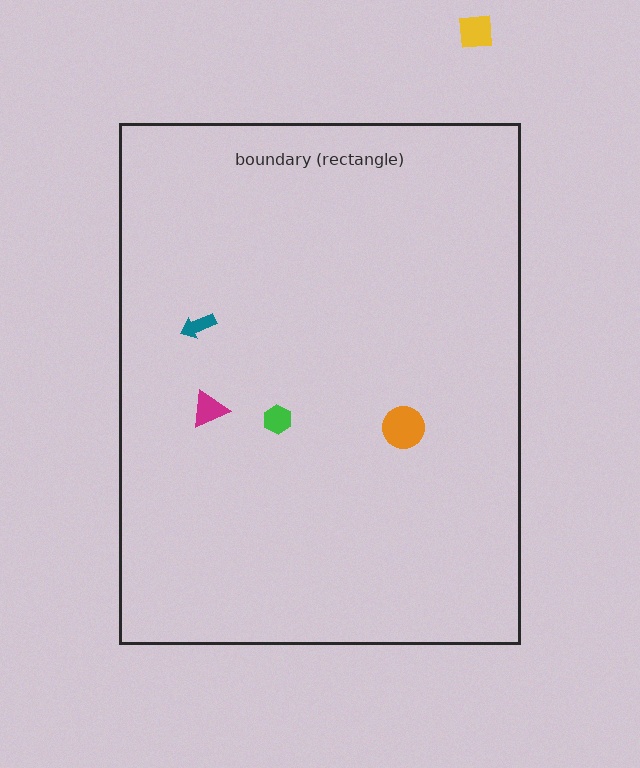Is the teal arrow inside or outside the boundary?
Inside.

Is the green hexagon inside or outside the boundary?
Inside.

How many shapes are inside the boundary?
4 inside, 1 outside.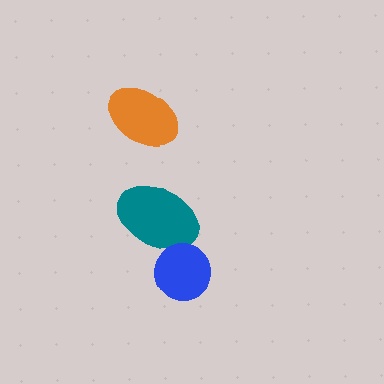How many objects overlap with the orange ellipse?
0 objects overlap with the orange ellipse.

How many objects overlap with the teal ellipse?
1 object overlaps with the teal ellipse.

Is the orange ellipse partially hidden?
No, no other shape covers it.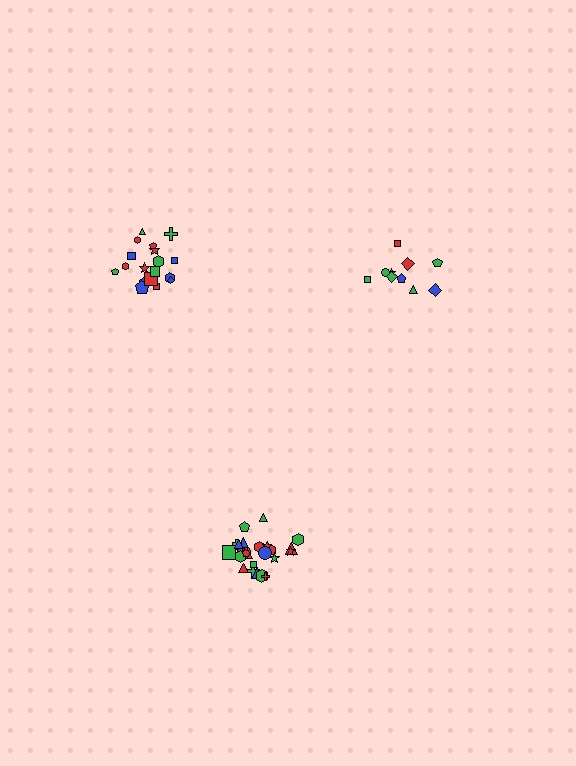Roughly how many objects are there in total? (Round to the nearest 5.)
Roughly 55 objects in total.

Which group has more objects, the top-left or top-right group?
The top-left group.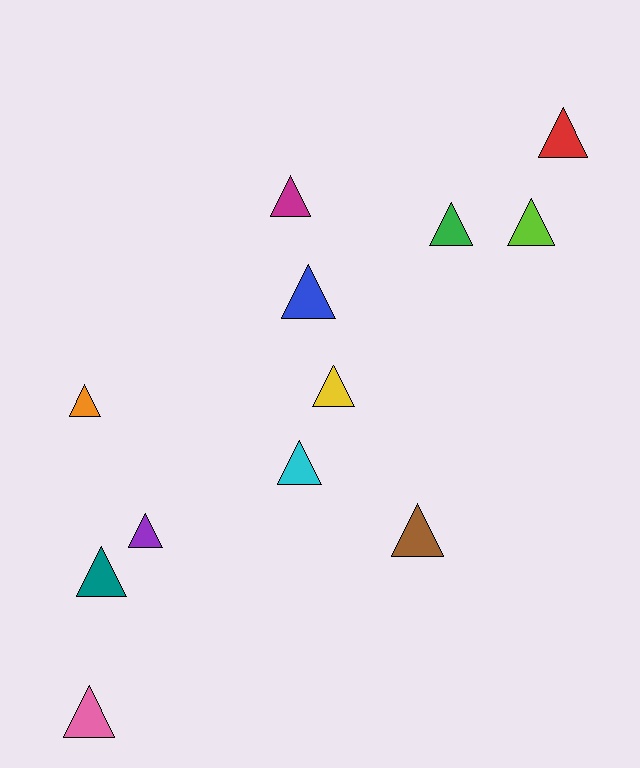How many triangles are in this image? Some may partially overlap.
There are 12 triangles.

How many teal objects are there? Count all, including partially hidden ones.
There is 1 teal object.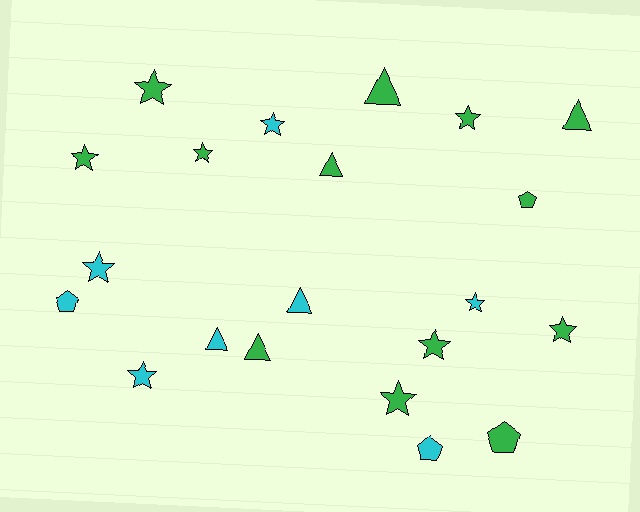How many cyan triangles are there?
There are 2 cyan triangles.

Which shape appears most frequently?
Star, with 11 objects.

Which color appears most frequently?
Green, with 13 objects.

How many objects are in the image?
There are 21 objects.